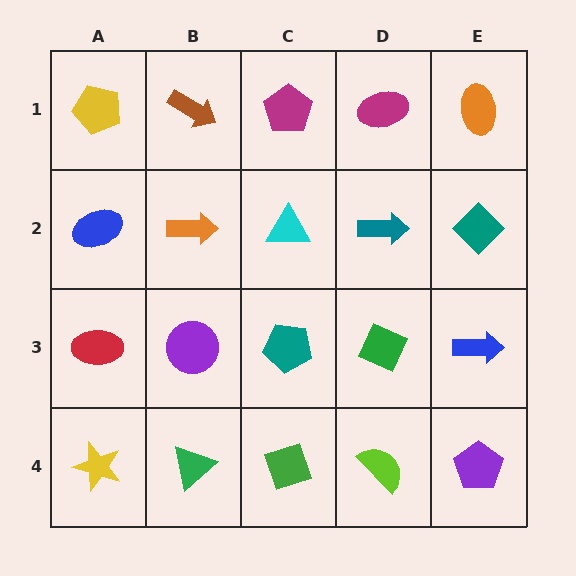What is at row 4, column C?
A green diamond.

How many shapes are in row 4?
5 shapes.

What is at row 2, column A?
A blue ellipse.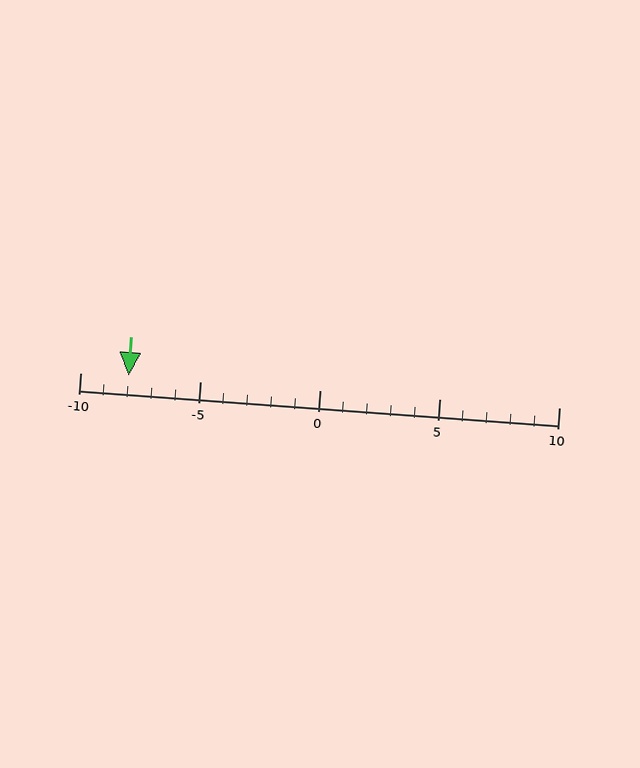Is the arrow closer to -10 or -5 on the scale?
The arrow is closer to -10.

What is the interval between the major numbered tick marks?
The major tick marks are spaced 5 units apart.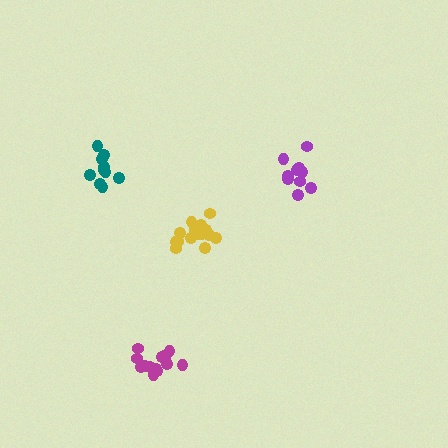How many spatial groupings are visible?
There are 4 spatial groupings.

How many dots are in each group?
Group 1: 16 dots, Group 2: 13 dots, Group 3: 10 dots, Group 4: 10 dots (49 total).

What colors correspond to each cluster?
The clusters are colored: yellow, magenta, purple, teal.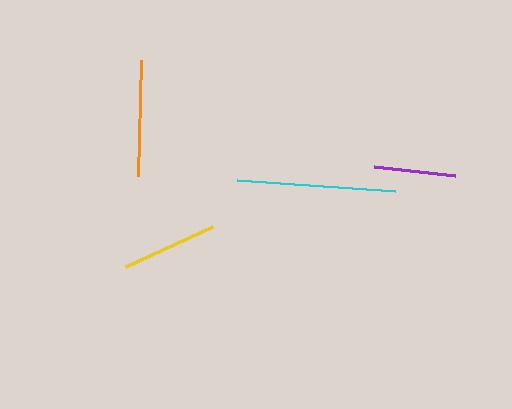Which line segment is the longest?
The cyan line is the longest at approximately 158 pixels.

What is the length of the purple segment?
The purple segment is approximately 81 pixels long.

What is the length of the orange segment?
The orange segment is approximately 116 pixels long.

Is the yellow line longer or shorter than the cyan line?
The cyan line is longer than the yellow line.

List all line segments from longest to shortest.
From longest to shortest: cyan, orange, yellow, purple.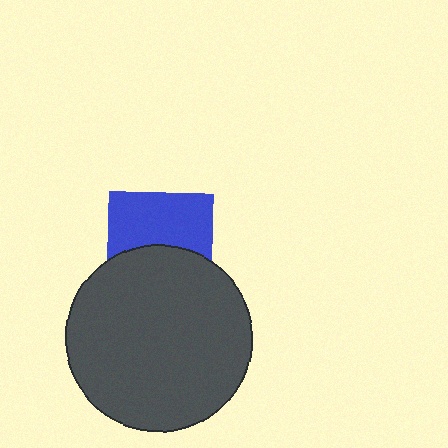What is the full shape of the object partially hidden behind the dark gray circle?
The partially hidden object is a blue square.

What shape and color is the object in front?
The object in front is a dark gray circle.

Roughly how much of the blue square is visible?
About half of it is visible (roughly 54%).